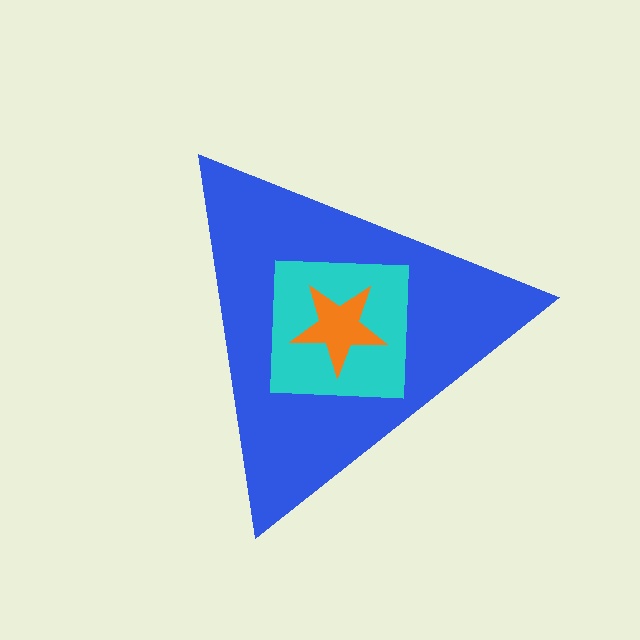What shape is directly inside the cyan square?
The orange star.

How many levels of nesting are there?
3.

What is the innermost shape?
The orange star.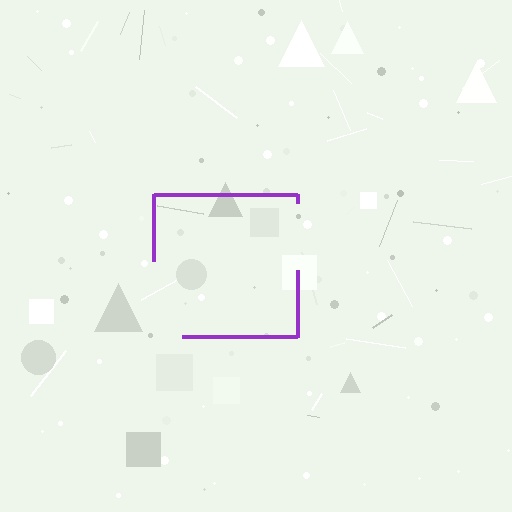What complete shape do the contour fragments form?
The contour fragments form a square.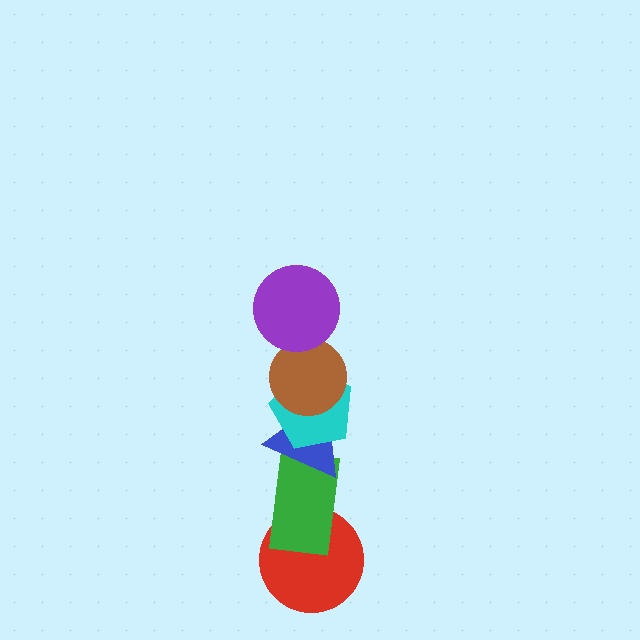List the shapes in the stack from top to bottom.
From top to bottom: the purple circle, the brown circle, the cyan pentagon, the blue triangle, the green rectangle, the red circle.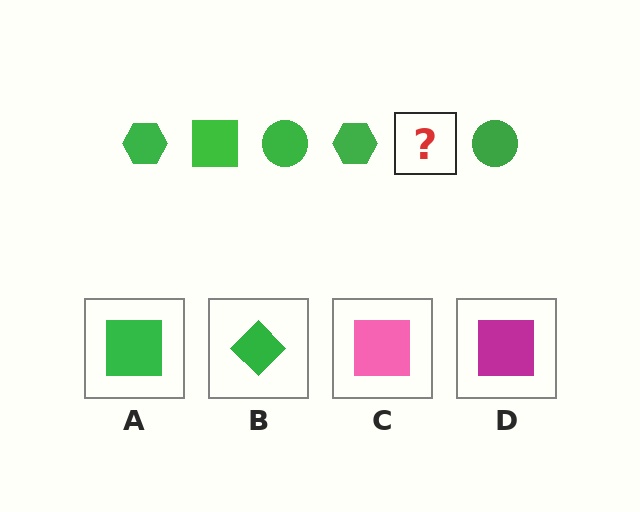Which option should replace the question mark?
Option A.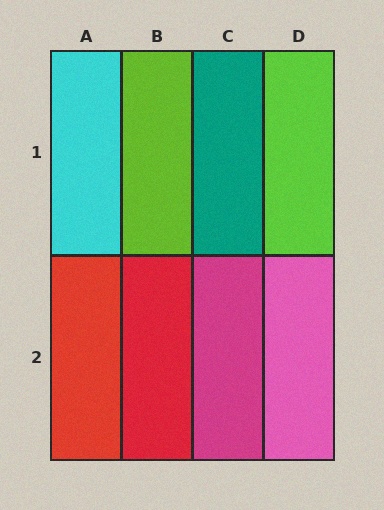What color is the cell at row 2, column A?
Red.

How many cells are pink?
1 cell is pink.